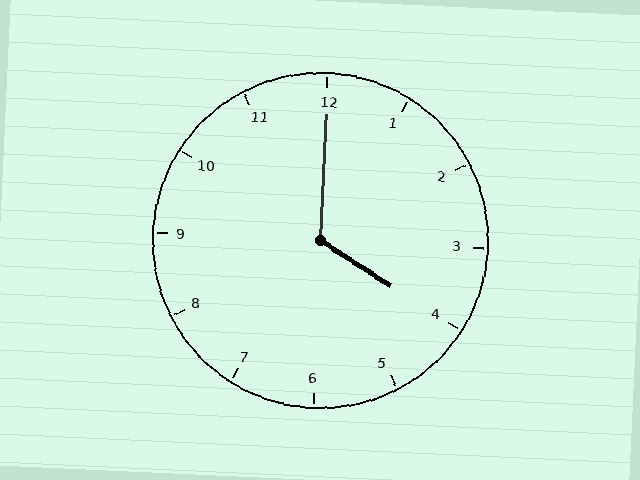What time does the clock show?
4:00.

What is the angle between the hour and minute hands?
Approximately 120 degrees.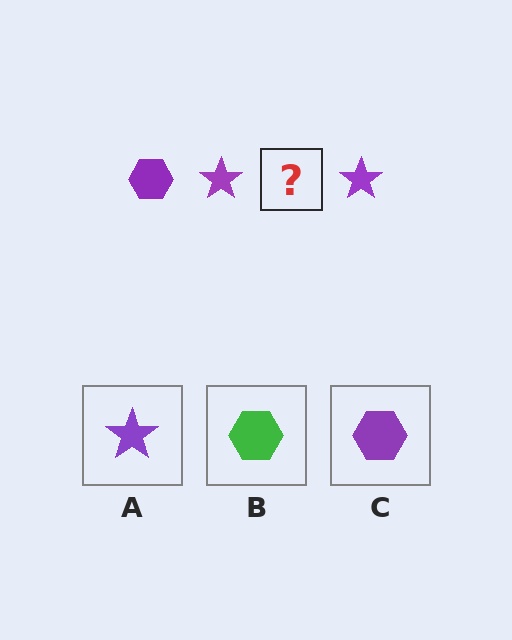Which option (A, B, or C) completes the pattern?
C.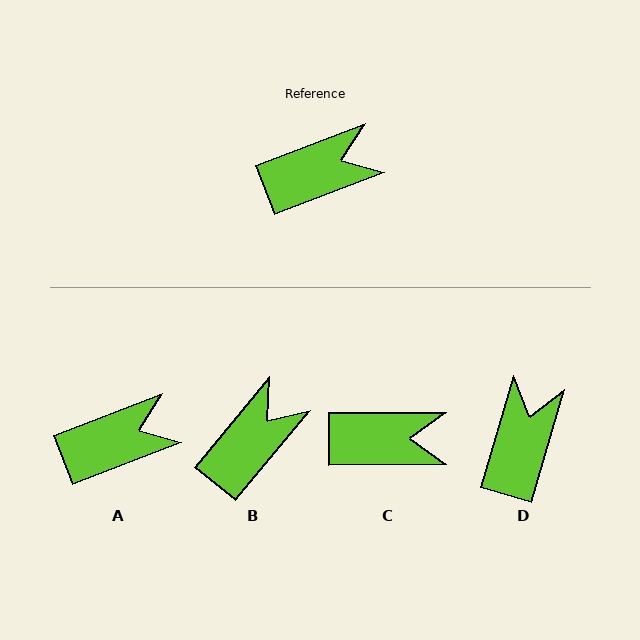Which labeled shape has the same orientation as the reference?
A.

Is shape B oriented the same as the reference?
No, it is off by about 29 degrees.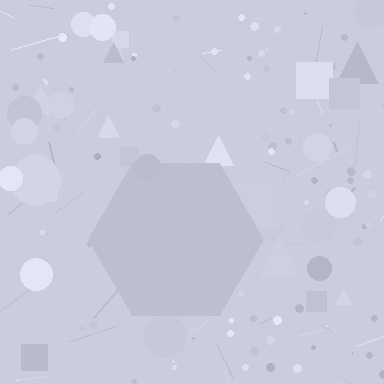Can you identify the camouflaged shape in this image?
The camouflaged shape is a hexagon.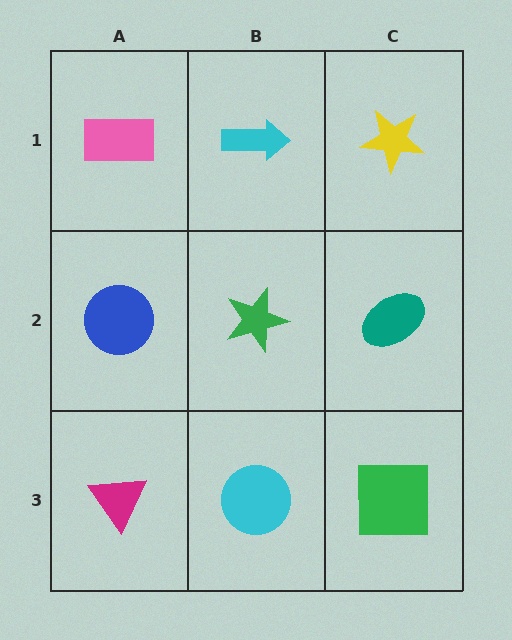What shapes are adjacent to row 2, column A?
A pink rectangle (row 1, column A), a magenta triangle (row 3, column A), a green star (row 2, column B).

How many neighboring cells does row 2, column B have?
4.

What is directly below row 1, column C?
A teal ellipse.